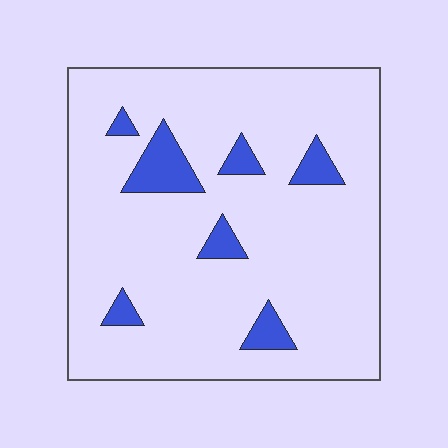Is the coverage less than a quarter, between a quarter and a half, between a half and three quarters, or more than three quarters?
Less than a quarter.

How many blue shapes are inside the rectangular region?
7.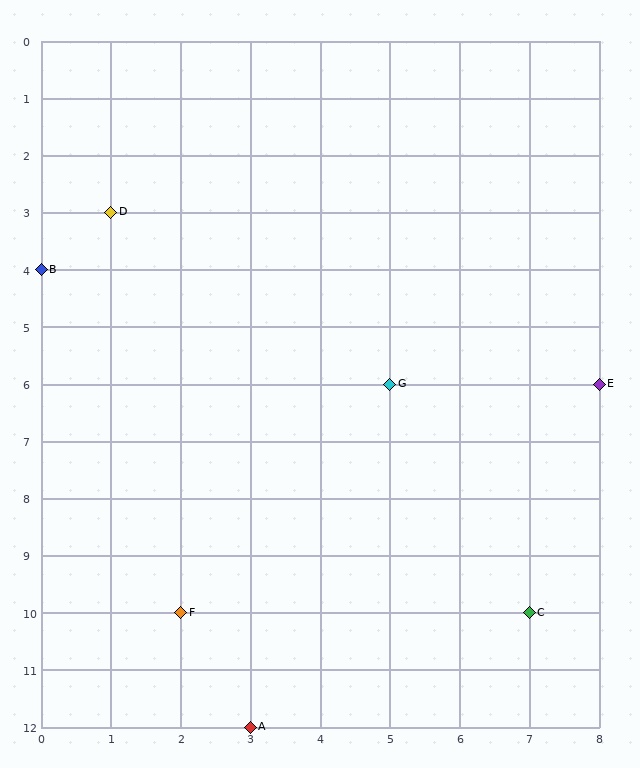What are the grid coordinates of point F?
Point F is at grid coordinates (2, 10).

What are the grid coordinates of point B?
Point B is at grid coordinates (0, 4).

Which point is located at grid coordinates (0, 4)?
Point B is at (0, 4).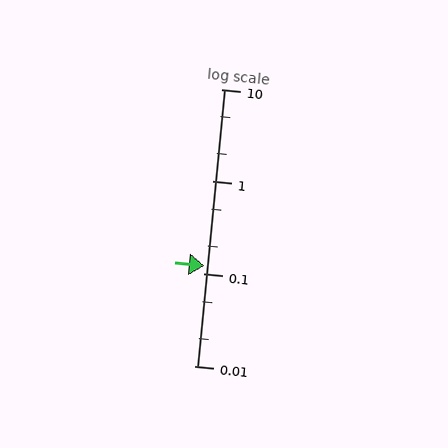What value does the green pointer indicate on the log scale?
The pointer indicates approximately 0.12.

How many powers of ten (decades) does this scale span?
The scale spans 3 decades, from 0.01 to 10.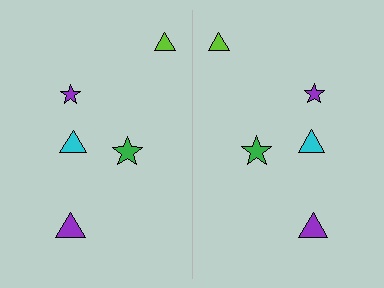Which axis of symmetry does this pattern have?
The pattern has a vertical axis of symmetry running through the center of the image.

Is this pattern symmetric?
Yes, this pattern has bilateral (reflection) symmetry.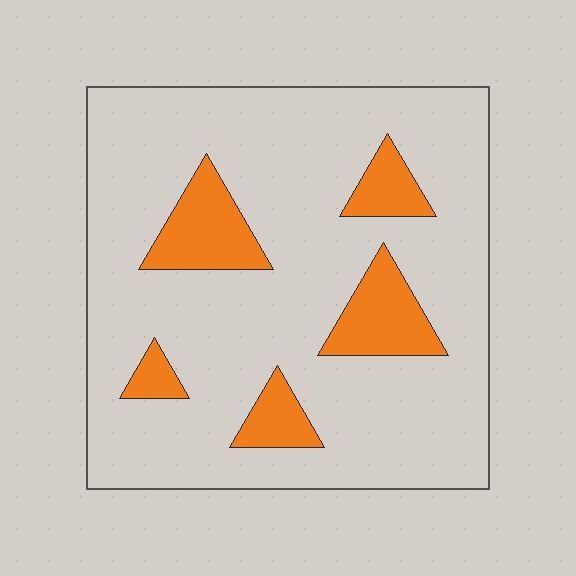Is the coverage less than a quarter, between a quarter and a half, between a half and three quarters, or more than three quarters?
Less than a quarter.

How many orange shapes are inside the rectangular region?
5.